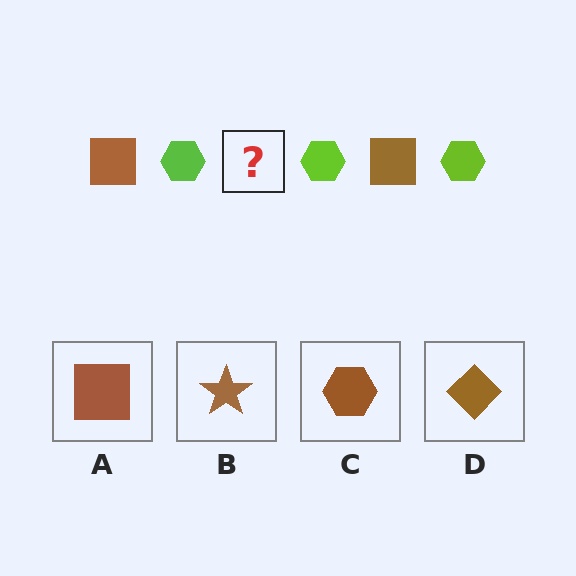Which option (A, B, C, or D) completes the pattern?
A.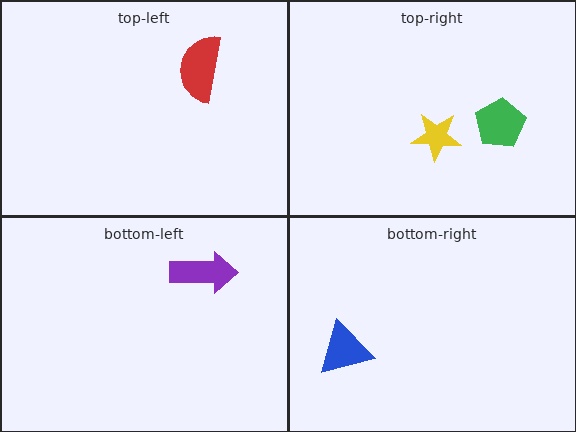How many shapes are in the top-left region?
1.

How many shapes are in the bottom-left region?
1.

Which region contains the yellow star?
The top-right region.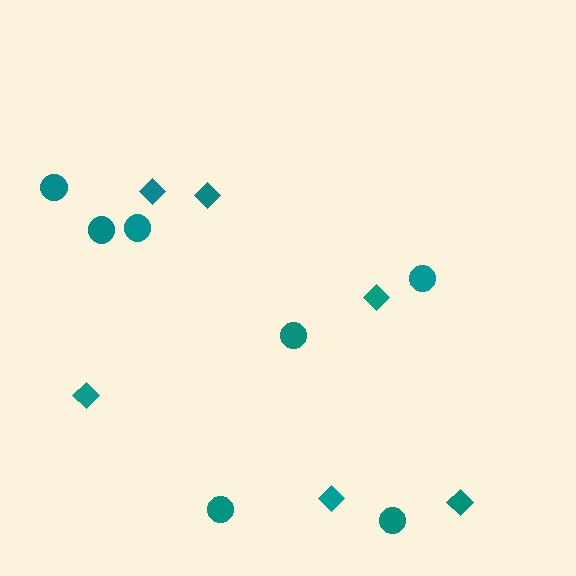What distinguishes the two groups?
There are 2 groups: one group of circles (7) and one group of diamonds (6).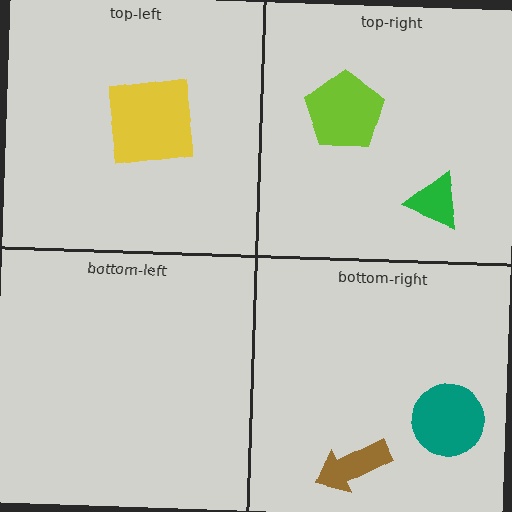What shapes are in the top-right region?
The lime pentagon, the green triangle.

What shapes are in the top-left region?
The yellow square.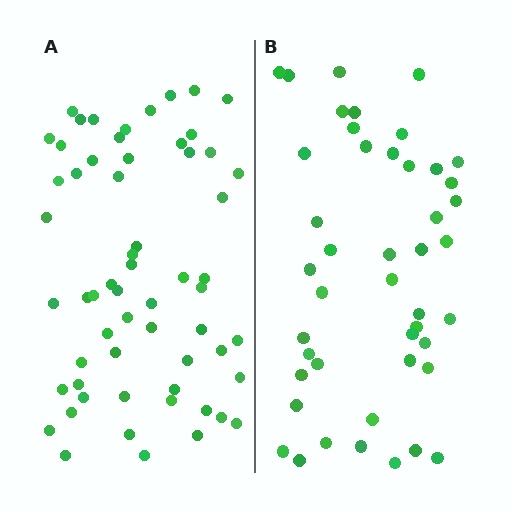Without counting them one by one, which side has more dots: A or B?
Region A (the left region) has more dots.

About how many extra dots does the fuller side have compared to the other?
Region A has approximately 15 more dots than region B.